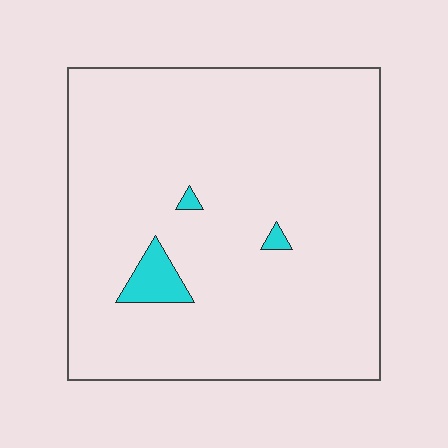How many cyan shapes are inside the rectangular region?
3.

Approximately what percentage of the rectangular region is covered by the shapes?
Approximately 5%.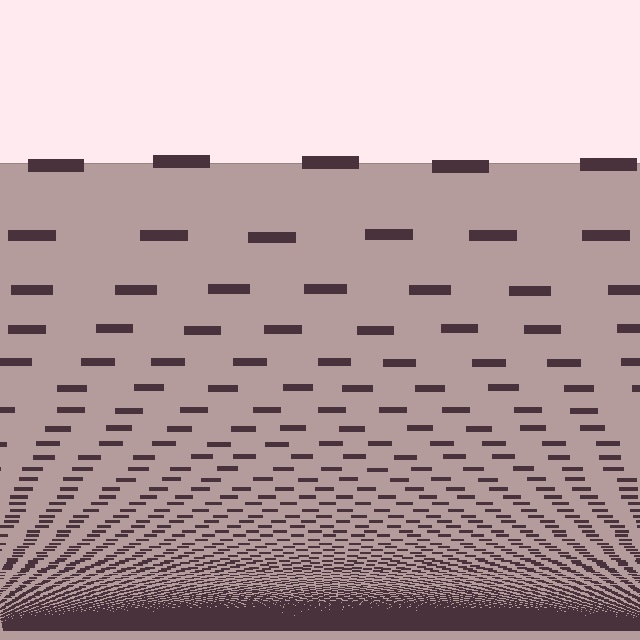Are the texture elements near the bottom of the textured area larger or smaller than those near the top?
Smaller. The gradient is inverted — elements near the bottom are smaller and denser.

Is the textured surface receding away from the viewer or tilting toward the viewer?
The surface appears to tilt toward the viewer. Texture elements get larger and sparser toward the top.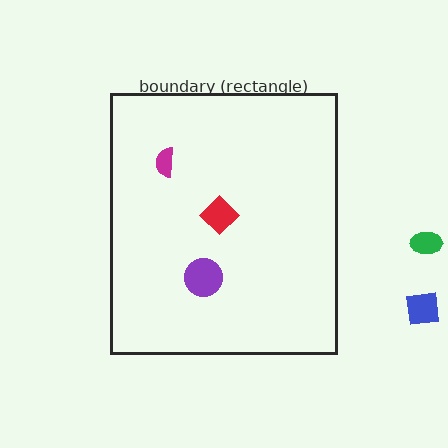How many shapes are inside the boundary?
3 inside, 2 outside.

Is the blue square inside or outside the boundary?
Outside.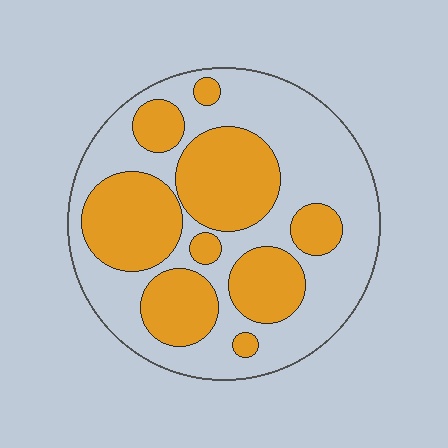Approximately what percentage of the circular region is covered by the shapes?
Approximately 45%.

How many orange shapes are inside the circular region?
9.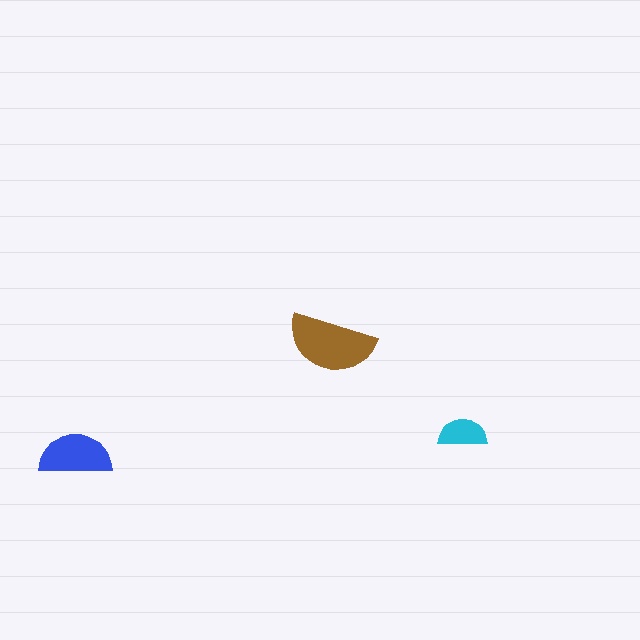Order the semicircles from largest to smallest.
the brown one, the blue one, the cyan one.